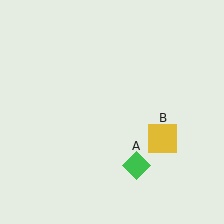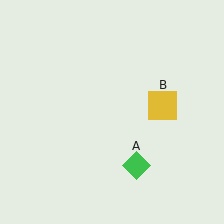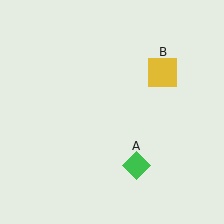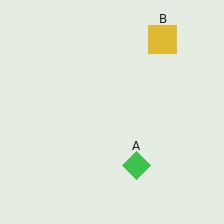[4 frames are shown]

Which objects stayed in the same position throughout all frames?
Green diamond (object A) remained stationary.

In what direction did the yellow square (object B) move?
The yellow square (object B) moved up.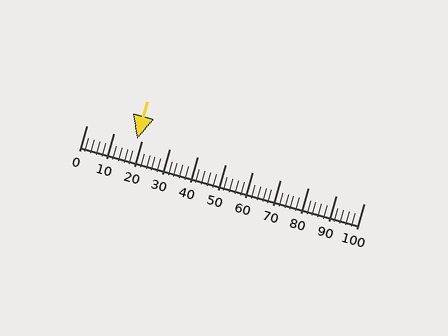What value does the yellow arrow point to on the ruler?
The yellow arrow points to approximately 18.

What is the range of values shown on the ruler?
The ruler shows values from 0 to 100.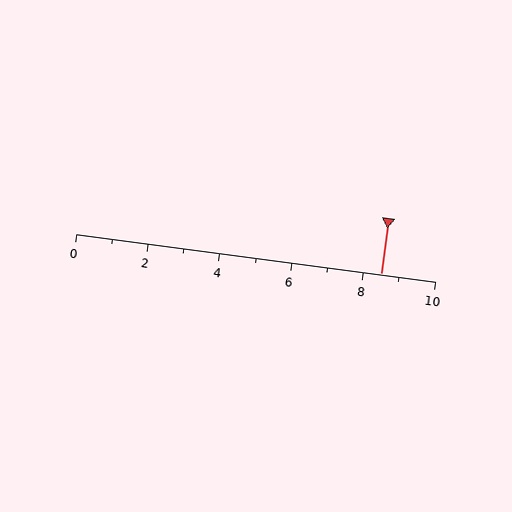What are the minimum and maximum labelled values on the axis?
The axis runs from 0 to 10.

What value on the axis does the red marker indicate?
The marker indicates approximately 8.5.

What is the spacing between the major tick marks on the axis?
The major ticks are spaced 2 apart.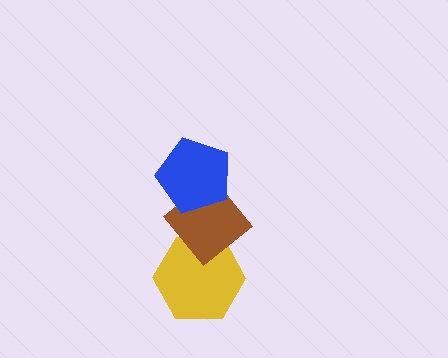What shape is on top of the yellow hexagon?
The brown diamond is on top of the yellow hexagon.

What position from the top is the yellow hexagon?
The yellow hexagon is 3rd from the top.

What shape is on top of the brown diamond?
The blue pentagon is on top of the brown diamond.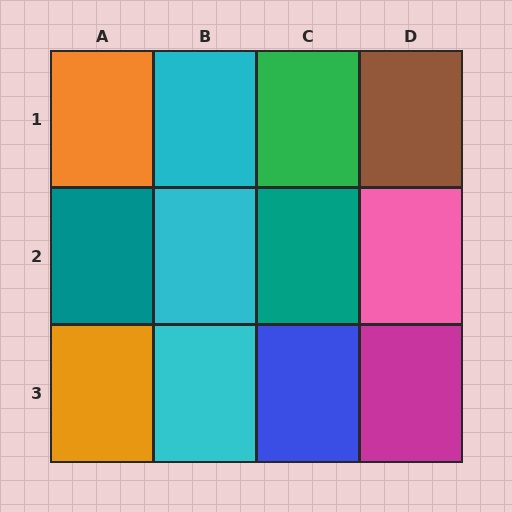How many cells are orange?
2 cells are orange.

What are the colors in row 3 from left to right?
Orange, cyan, blue, magenta.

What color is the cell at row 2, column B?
Cyan.